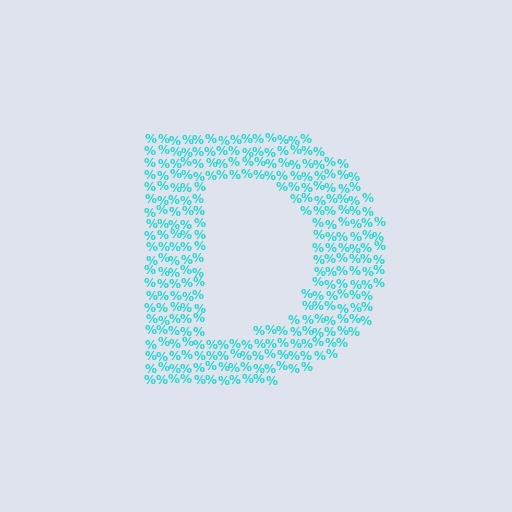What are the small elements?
The small elements are percent signs.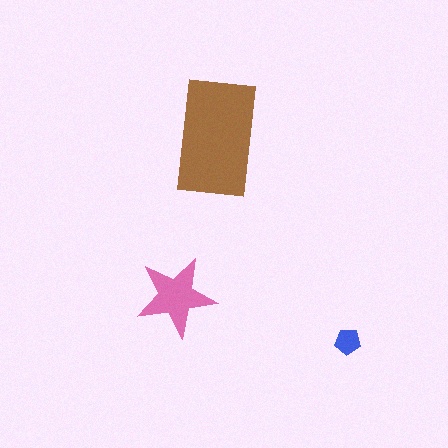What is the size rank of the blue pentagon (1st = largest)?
3rd.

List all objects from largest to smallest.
The brown rectangle, the pink star, the blue pentagon.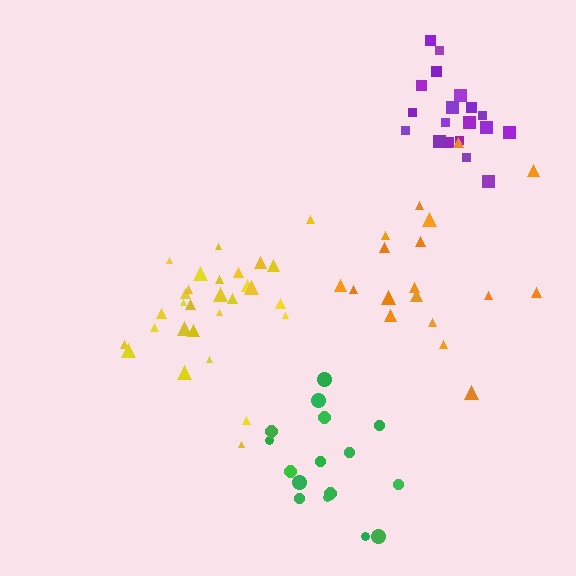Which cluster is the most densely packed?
Purple.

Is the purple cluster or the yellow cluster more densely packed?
Purple.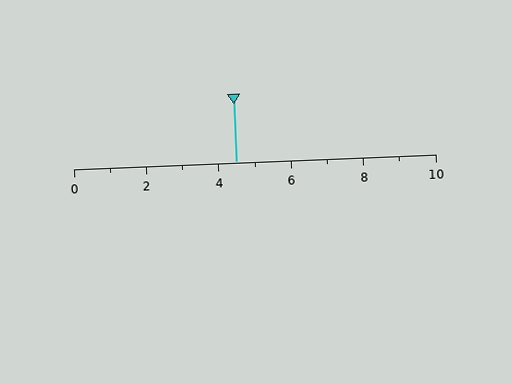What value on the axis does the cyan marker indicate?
The marker indicates approximately 4.5.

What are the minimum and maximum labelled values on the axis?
The axis runs from 0 to 10.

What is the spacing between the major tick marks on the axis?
The major ticks are spaced 2 apart.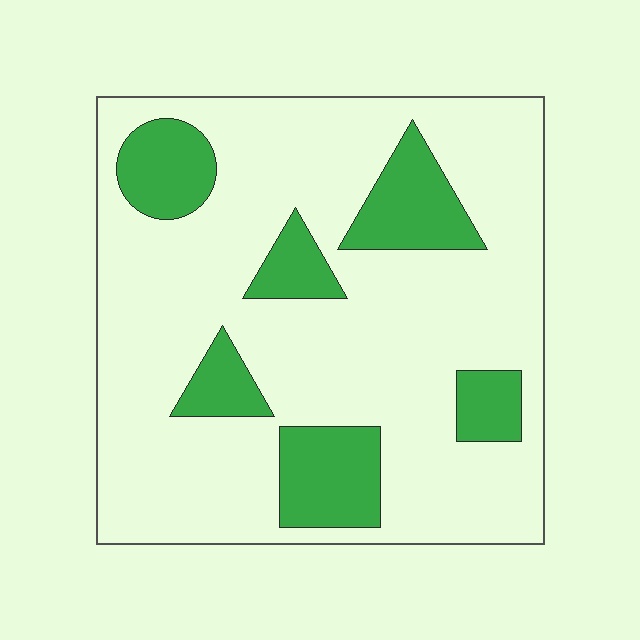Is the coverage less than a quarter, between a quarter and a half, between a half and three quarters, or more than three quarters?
Less than a quarter.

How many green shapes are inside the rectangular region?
6.